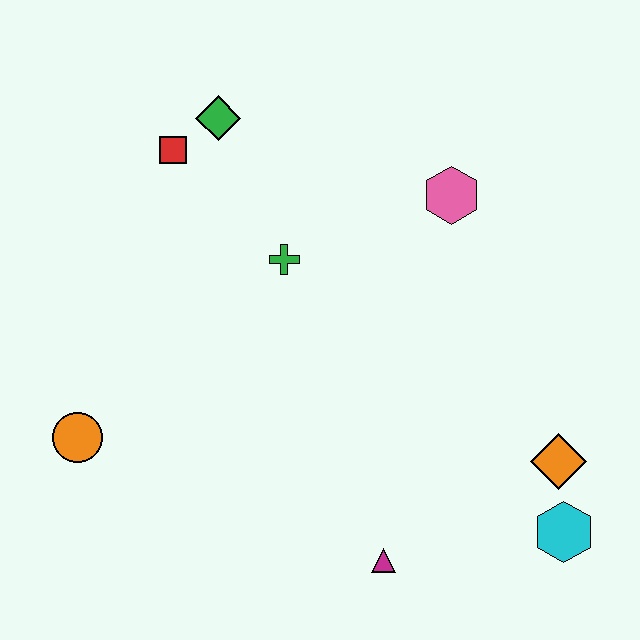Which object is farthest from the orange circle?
The cyan hexagon is farthest from the orange circle.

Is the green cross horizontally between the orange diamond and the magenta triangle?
No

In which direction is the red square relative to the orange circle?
The red square is above the orange circle.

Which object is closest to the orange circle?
The green cross is closest to the orange circle.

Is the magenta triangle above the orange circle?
No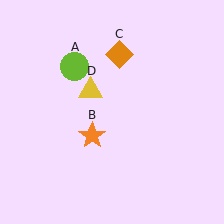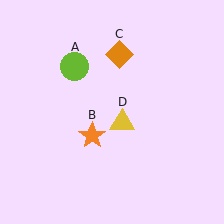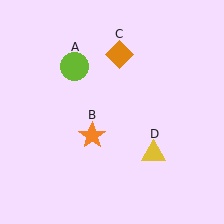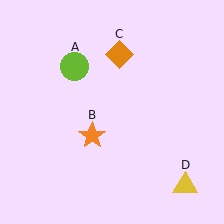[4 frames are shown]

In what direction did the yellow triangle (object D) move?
The yellow triangle (object D) moved down and to the right.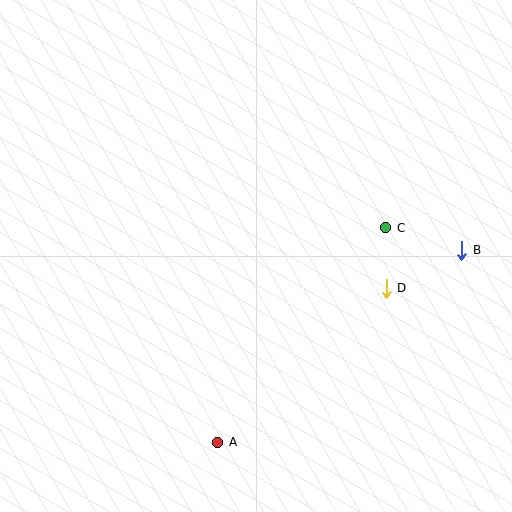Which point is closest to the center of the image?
Point C at (386, 228) is closest to the center.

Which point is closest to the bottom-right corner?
Point D is closest to the bottom-right corner.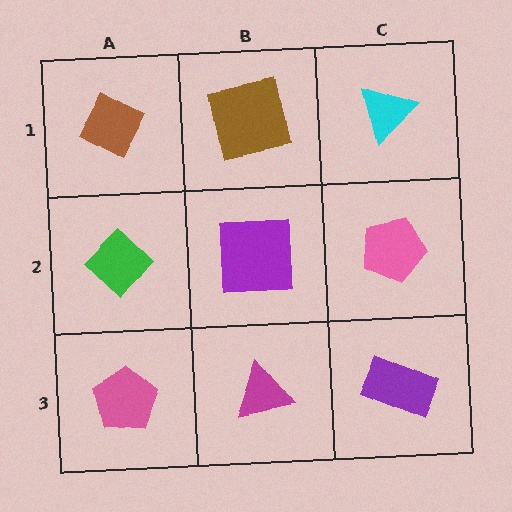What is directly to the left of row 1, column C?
A brown square.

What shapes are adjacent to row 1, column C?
A pink pentagon (row 2, column C), a brown square (row 1, column B).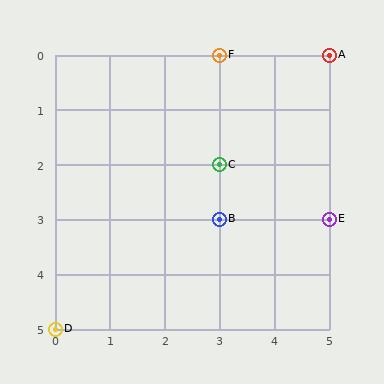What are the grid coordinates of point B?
Point B is at grid coordinates (3, 3).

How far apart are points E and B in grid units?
Points E and B are 2 columns apart.